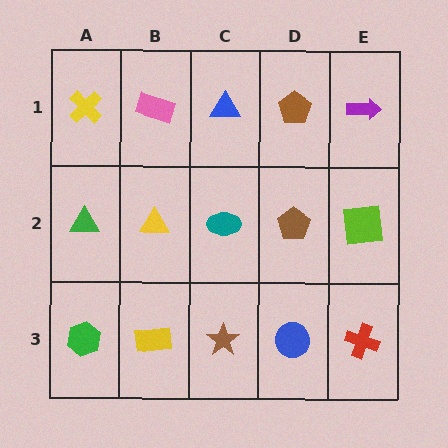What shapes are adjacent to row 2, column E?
A purple arrow (row 1, column E), a red cross (row 3, column E), a brown pentagon (row 2, column D).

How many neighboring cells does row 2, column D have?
4.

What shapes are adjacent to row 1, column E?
A lime square (row 2, column E), a brown pentagon (row 1, column D).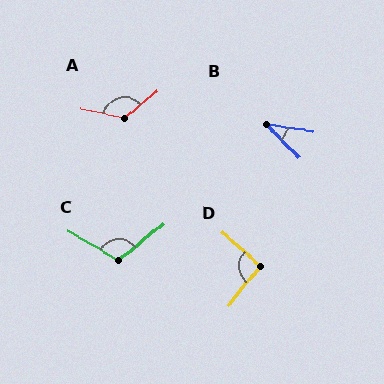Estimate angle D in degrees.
Approximately 92 degrees.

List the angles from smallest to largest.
B (37°), D (92°), C (110°), A (128°).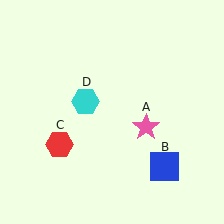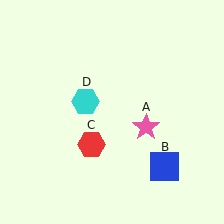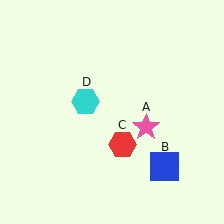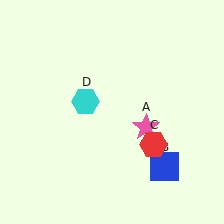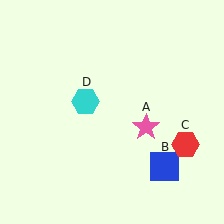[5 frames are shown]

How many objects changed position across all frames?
1 object changed position: red hexagon (object C).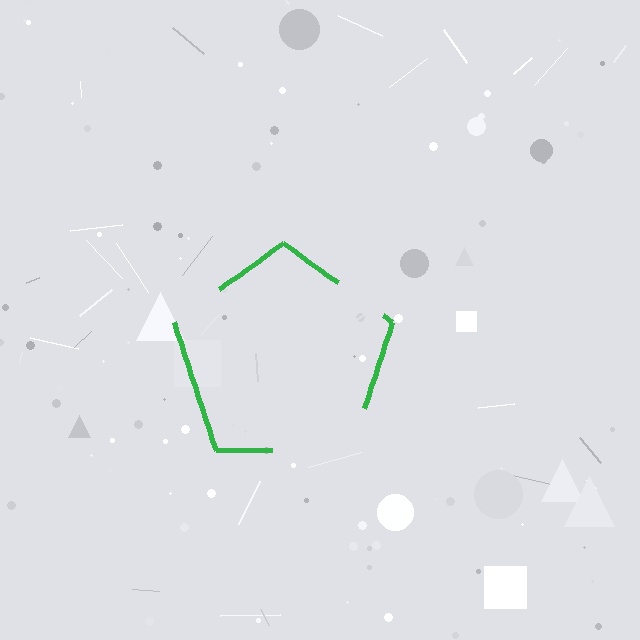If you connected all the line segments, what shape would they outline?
They would outline a pentagon.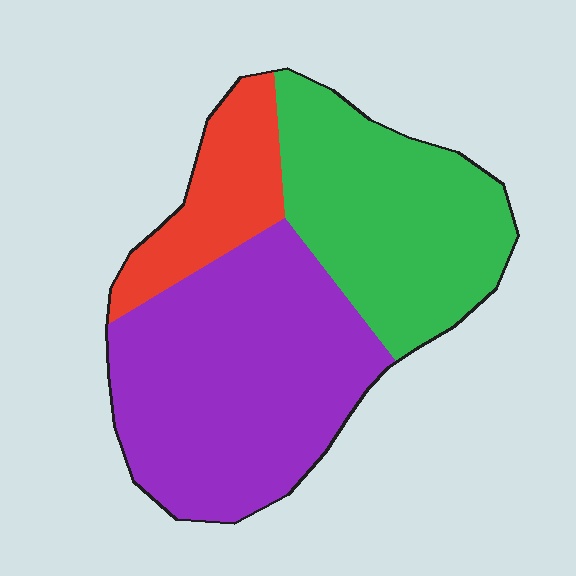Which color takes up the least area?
Red, at roughly 15%.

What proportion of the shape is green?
Green takes up about three eighths (3/8) of the shape.